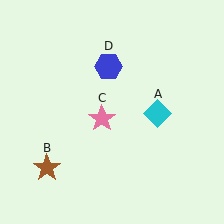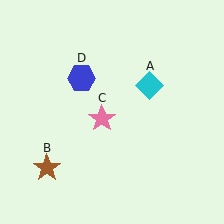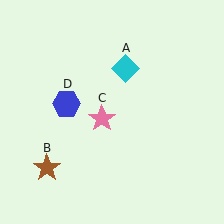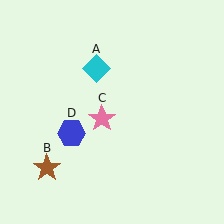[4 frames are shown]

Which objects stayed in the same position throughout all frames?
Brown star (object B) and pink star (object C) remained stationary.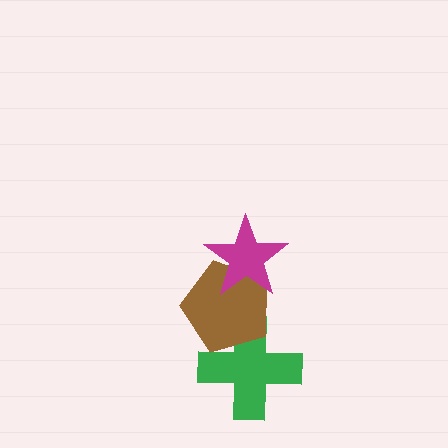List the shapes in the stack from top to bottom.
From top to bottom: the magenta star, the brown pentagon, the green cross.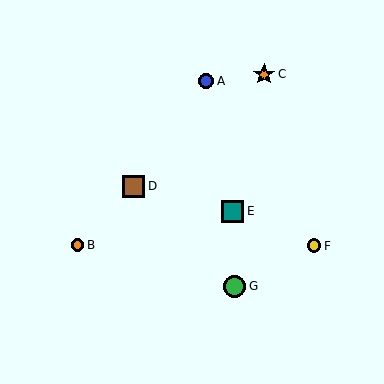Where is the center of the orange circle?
The center of the orange circle is at (77, 245).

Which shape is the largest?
The brown square (labeled D) is the largest.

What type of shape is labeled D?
Shape D is a brown square.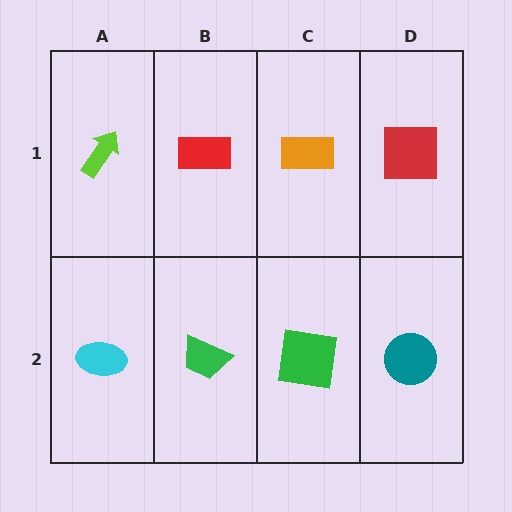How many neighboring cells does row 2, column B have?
3.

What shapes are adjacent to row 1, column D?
A teal circle (row 2, column D), an orange rectangle (row 1, column C).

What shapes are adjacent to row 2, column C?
An orange rectangle (row 1, column C), a green trapezoid (row 2, column B), a teal circle (row 2, column D).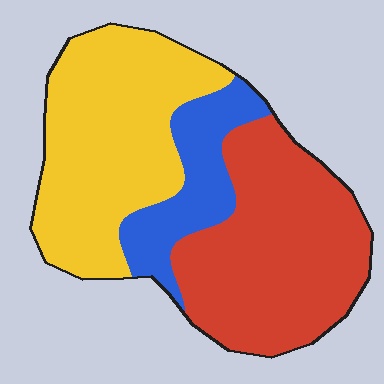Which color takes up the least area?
Blue, at roughly 15%.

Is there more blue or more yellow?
Yellow.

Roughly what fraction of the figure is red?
Red covers roughly 40% of the figure.